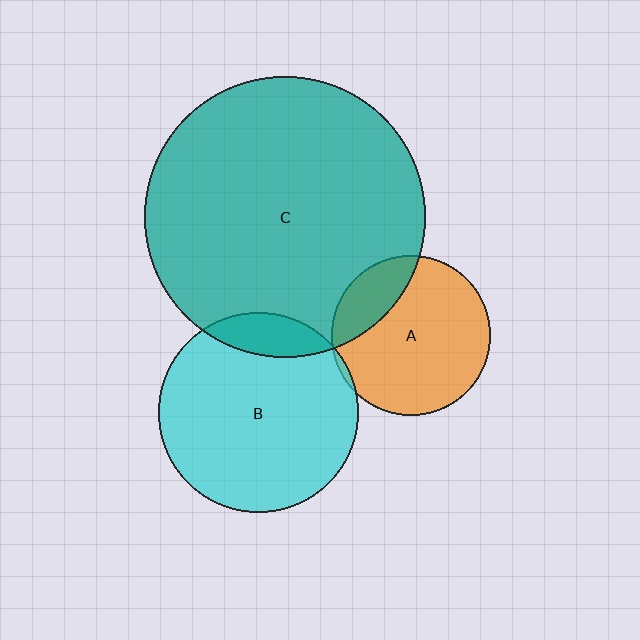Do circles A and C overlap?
Yes.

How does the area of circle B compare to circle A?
Approximately 1.6 times.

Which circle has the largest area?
Circle C (teal).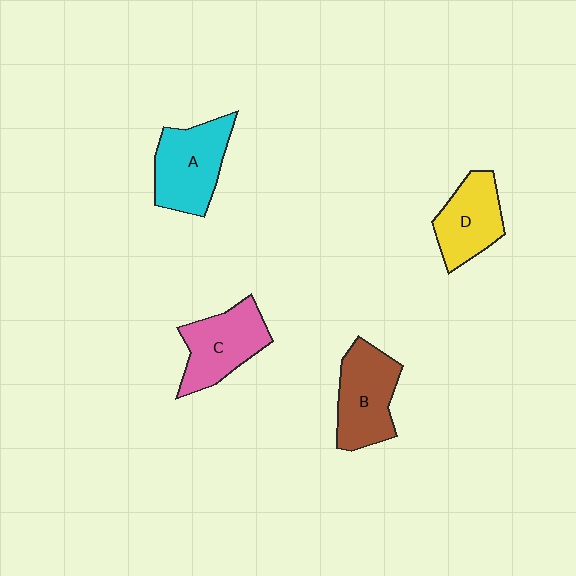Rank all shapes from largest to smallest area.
From largest to smallest: A (cyan), B (brown), C (pink), D (yellow).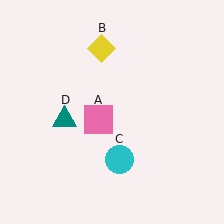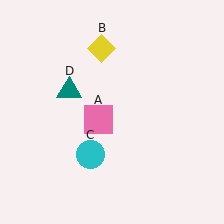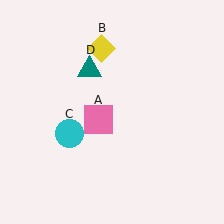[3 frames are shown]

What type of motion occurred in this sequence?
The cyan circle (object C), teal triangle (object D) rotated clockwise around the center of the scene.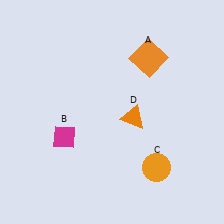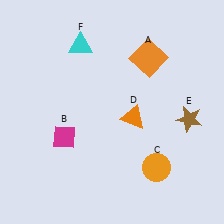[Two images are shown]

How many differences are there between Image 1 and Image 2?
There are 2 differences between the two images.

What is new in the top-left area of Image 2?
A cyan triangle (F) was added in the top-left area of Image 2.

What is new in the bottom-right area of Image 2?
A brown star (E) was added in the bottom-right area of Image 2.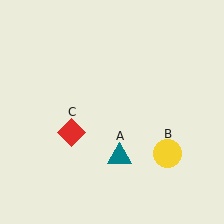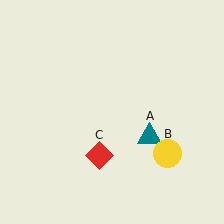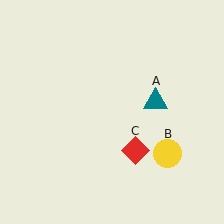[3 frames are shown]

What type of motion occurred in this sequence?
The teal triangle (object A), red diamond (object C) rotated counterclockwise around the center of the scene.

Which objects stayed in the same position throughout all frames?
Yellow circle (object B) remained stationary.